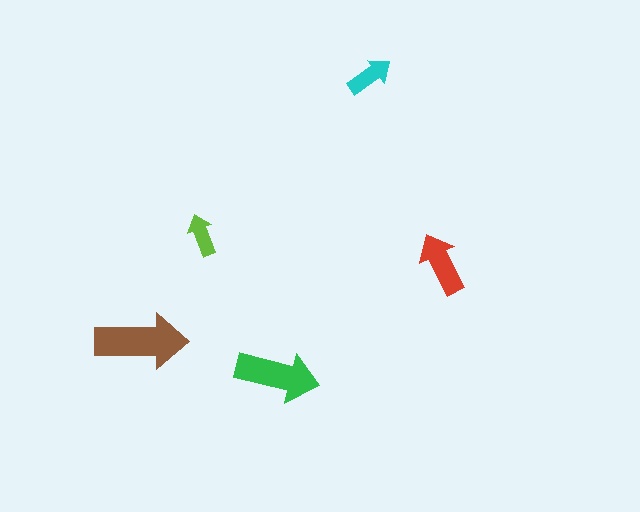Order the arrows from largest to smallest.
the brown one, the green one, the red one, the cyan one, the lime one.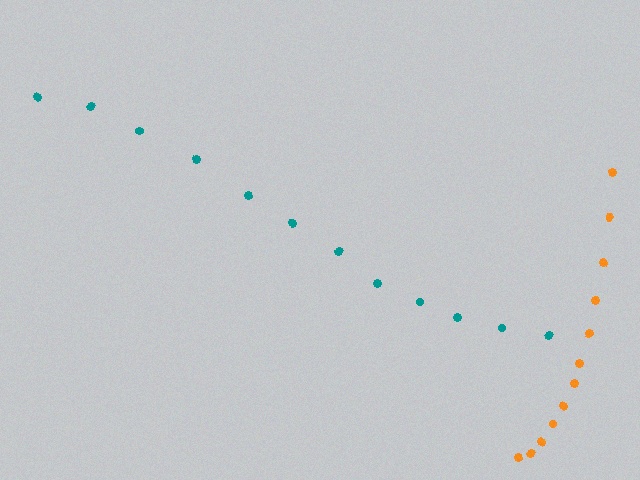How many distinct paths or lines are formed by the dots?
There are 2 distinct paths.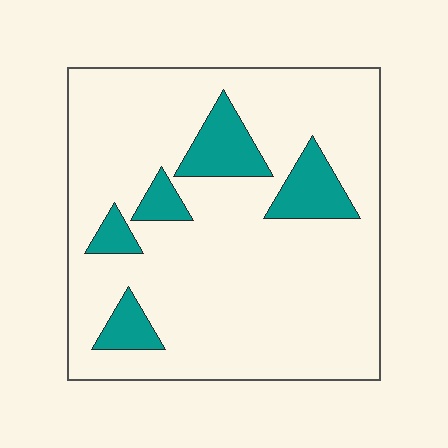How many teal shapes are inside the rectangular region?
5.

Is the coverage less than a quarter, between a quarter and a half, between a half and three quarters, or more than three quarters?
Less than a quarter.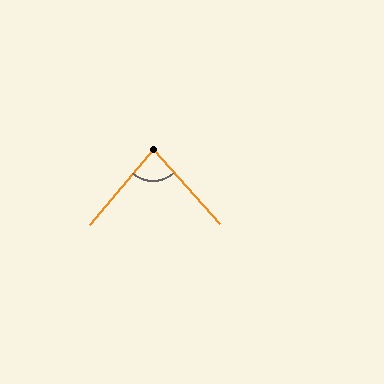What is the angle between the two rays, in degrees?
Approximately 82 degrees.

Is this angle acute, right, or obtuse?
It is acute.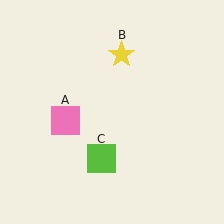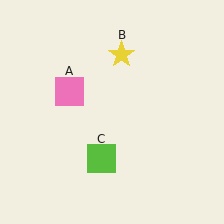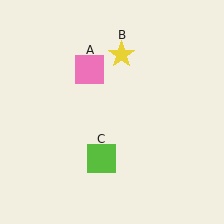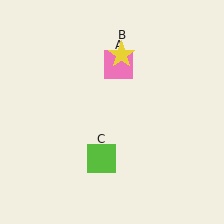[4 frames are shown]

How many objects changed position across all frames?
1 object changed position: pink square (object A).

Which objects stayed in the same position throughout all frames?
Yellow star (object B) and lime square (object C) remained stationary.